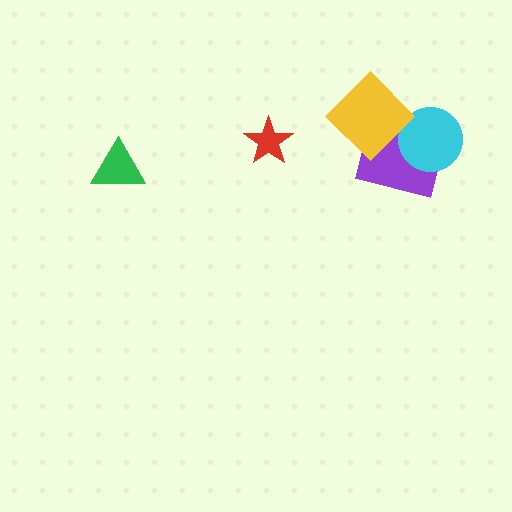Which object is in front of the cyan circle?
The yellow diamond is in front of the cyan circle.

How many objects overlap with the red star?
0 objects overlap with the red star.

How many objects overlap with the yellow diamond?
2 objects overlap with the yellow diamond.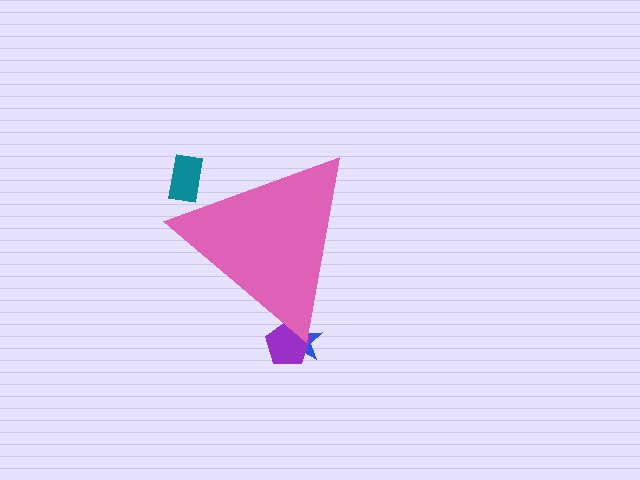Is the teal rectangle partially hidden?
Yes, the teal rectangle is partially hidden behind the pink triangle.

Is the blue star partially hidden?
Yes, the blue star is partially hidden behind the pink triangle.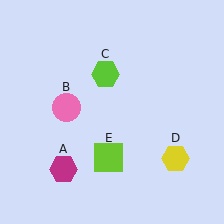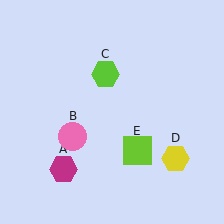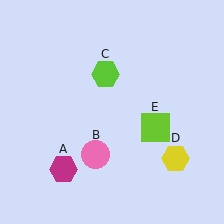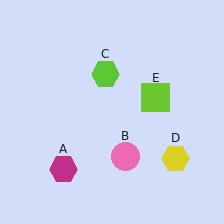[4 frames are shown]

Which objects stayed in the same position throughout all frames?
Magenta hexagon (object A) and lime hexagon (object C) and yellow hexagon (object D) remained stationary.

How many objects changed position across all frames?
2 objects changed position: pink circle (object B), lime square (object E).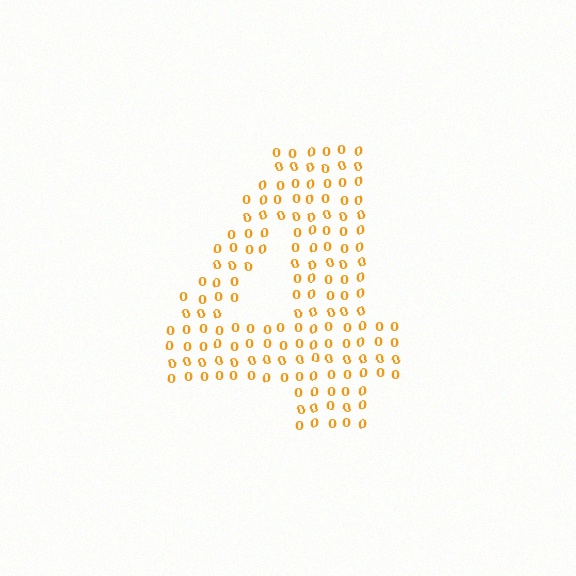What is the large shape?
The large shape is the digit 4.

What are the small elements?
The small elements are digit 0's.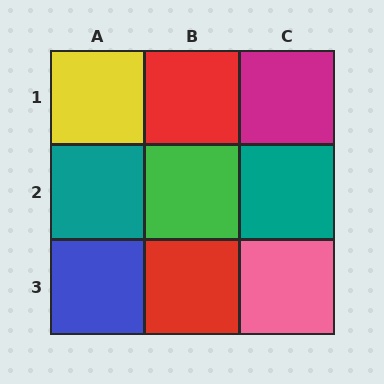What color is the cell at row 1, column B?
Red.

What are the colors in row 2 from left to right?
Teal, green, teal.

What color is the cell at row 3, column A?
Blue.